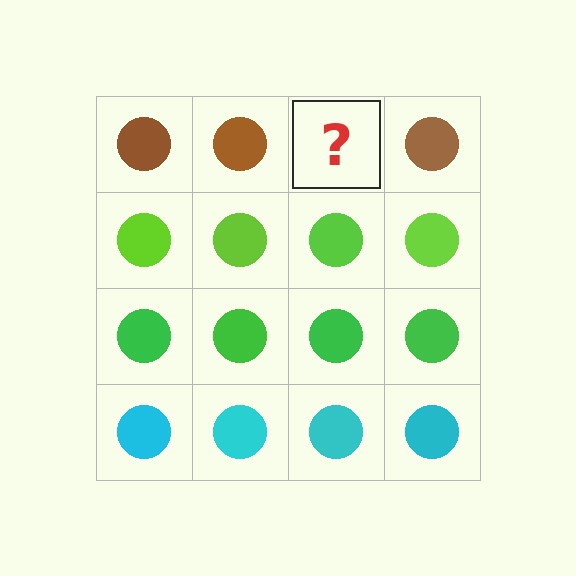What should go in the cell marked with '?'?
The missing cell should contain a brown circle.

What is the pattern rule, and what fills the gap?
The rule is that each row has a consistent color. The gap should be filled with a brown circle.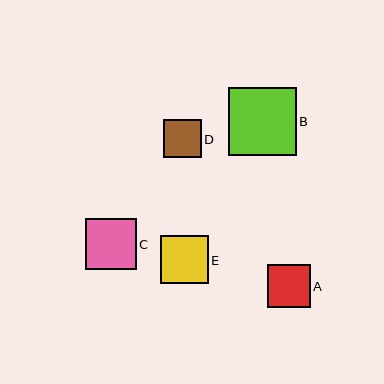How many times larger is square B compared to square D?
Square B is approximately 1.8 times the size of square D.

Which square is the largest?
Square B is the largest with a size of approximately 68 pixels.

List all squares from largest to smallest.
From largest to smallest: B, C, E, A, D.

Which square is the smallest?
Square D is the smallest with a size of approximately 38 pixels.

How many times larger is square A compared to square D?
Square A is approximately 1.1 times the size of square D.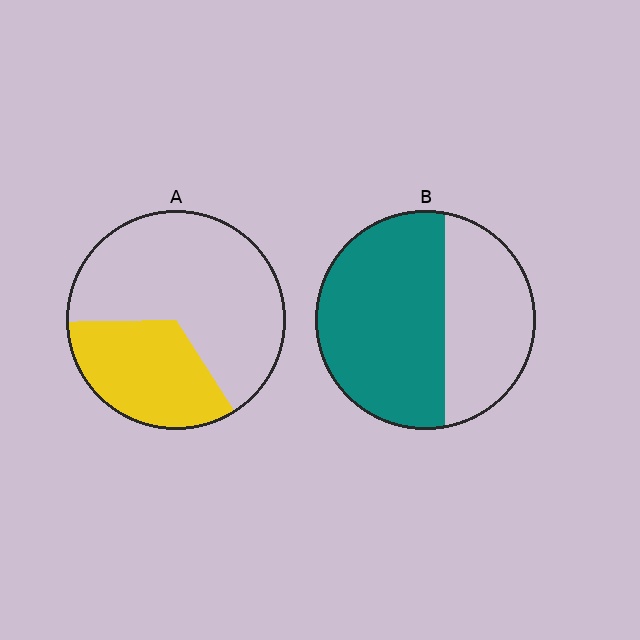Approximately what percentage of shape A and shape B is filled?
A is approximately 35% and B is approximately 60%.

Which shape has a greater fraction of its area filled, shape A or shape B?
Shape B.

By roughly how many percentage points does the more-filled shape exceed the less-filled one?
By roughly 25 percentage points (B over A).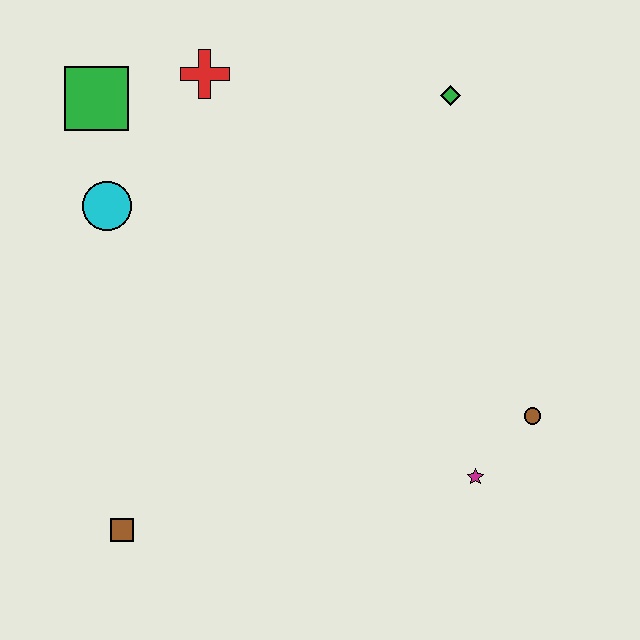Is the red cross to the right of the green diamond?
No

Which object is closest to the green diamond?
The red cross is closest to the green diamond.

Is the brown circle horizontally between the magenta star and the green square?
No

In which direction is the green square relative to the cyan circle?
The green square is above the cyan circle.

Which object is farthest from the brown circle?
The green square is farthest from the brown circle.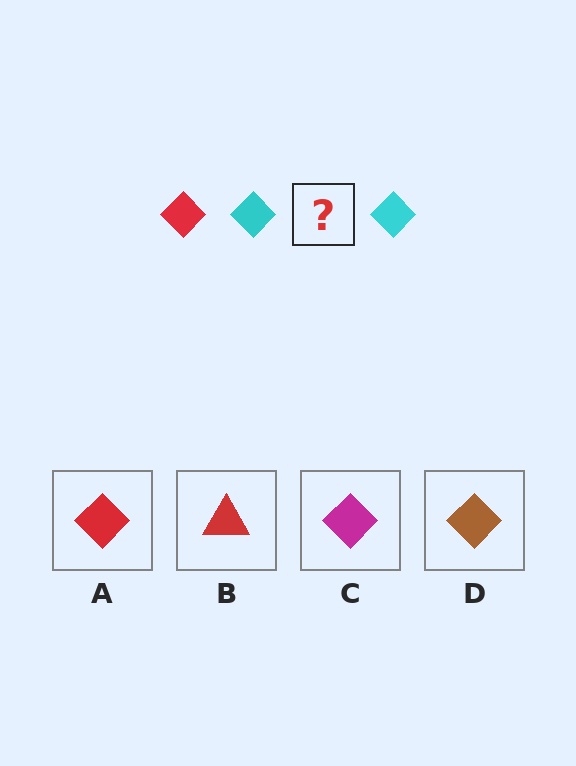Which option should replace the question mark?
Option A.